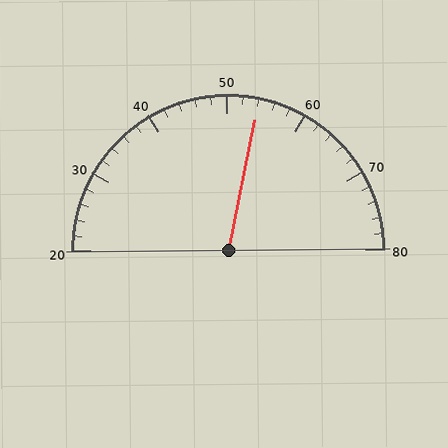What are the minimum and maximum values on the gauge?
The gauge ranges from 20 to 80.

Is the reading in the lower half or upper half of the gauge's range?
The reading is in the upper half of the range (20 to 80).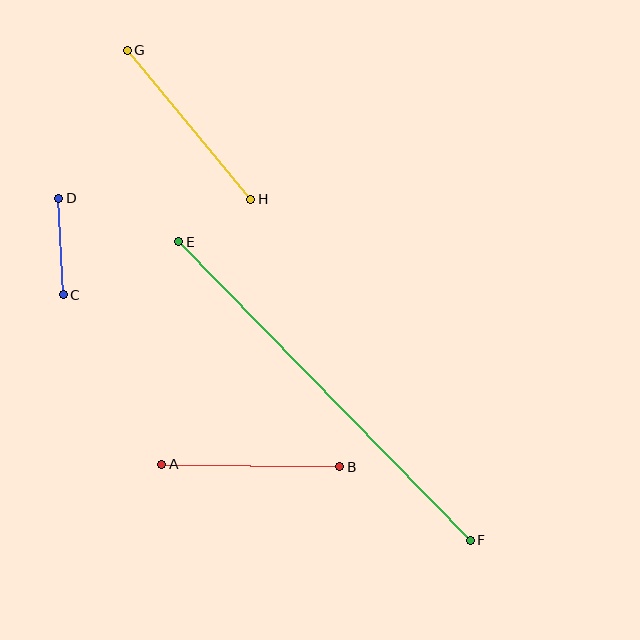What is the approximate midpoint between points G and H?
The midpoint is at approximately (189, 125) pixels.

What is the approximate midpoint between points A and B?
The midpoint is at approximately (251, 465) pixels.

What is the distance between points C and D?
The distance is approximately 97 pixels.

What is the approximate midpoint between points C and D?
The midpoint is at approximately (61, 246) pixels.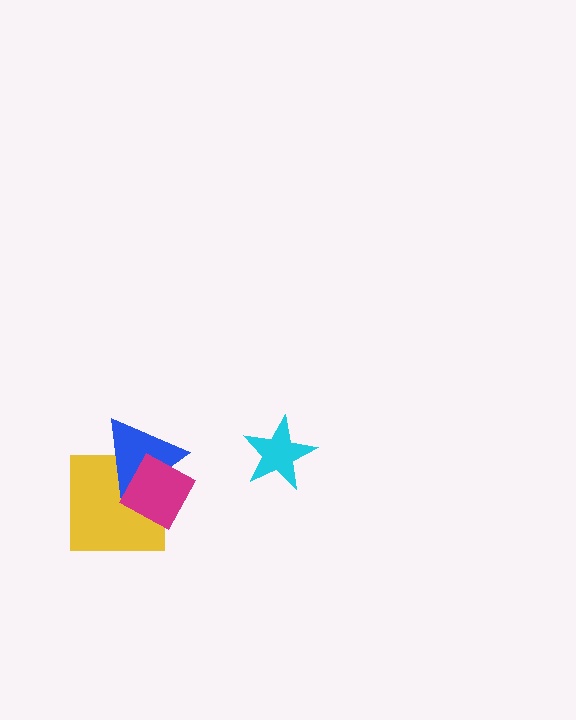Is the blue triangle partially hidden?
Yes, it is partially covered by another shape.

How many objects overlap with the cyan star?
0 objects overlap with the cyan star.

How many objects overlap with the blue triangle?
2 objects overlap with the blue triangle.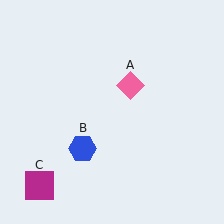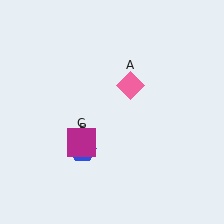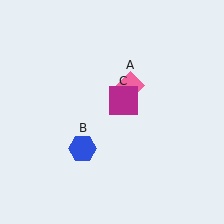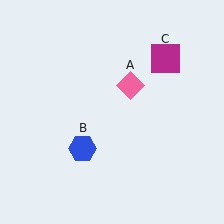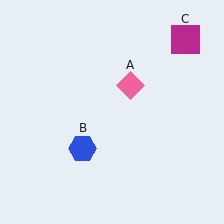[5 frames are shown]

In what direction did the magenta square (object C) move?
The magenta square (object C) moved up and to the right.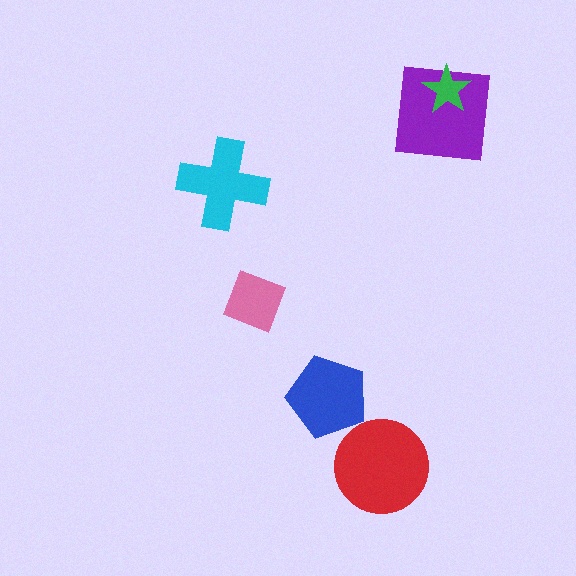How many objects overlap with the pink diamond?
0 objects overlap with the pink diamond.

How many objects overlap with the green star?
1 object overlaps with the green star.